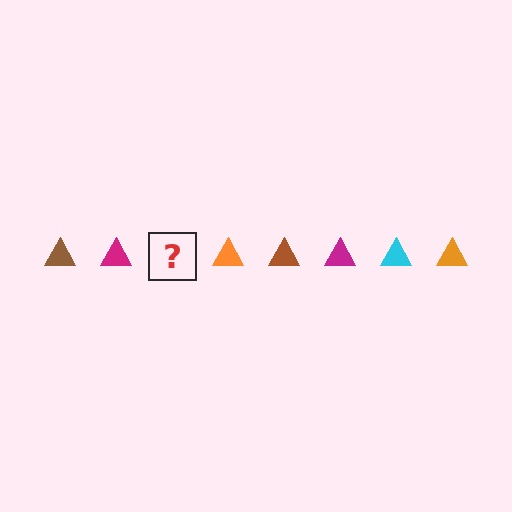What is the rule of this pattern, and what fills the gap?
The rule is that the pattern cycles through brown, magenta, cyan, orange triangles. The gap should be filled with a cyan triangle.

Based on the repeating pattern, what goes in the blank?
The blank should be a cyan triangle.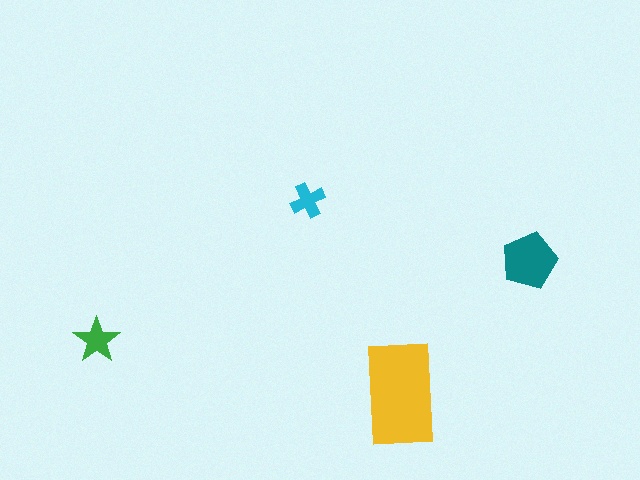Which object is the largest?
The yellow rectangle.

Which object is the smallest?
The cyan cross.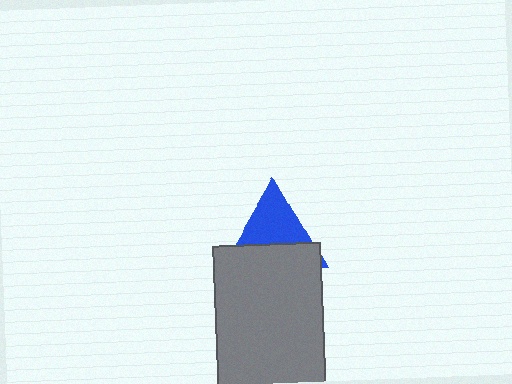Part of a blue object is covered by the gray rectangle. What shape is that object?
It is a triangle.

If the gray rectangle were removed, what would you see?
You would see the complete blue triangle.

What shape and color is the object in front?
The object in front is a gray rectangle.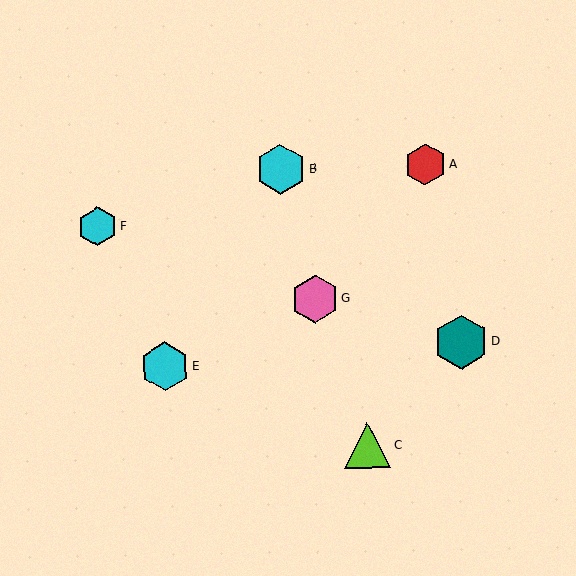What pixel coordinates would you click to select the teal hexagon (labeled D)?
Click at (461, 342) to select the teal hexagon D.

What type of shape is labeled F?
Shape F is a cyan hexagon.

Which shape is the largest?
The teal hexagon (labeled D) is the largest.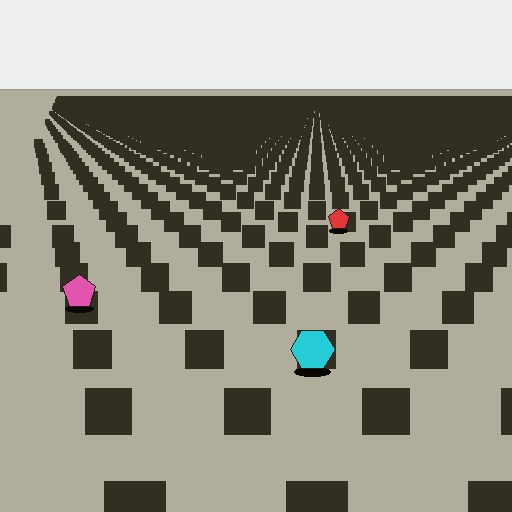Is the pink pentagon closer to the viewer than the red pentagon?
Yes. The pink pentagon is closer — you can tell from the texture gradient: the ground texture is coarser near it.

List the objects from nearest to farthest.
From nearest to farthest: the cyan hexagon, the pink pentagon, the red pentagon.